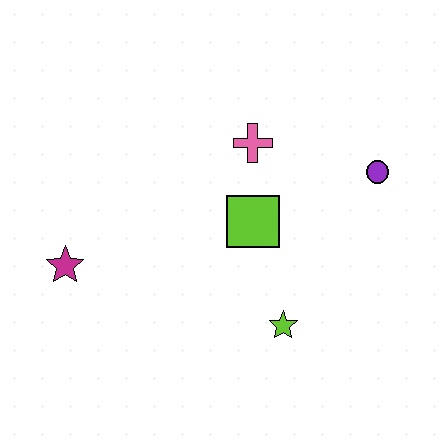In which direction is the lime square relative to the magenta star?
The lime square is to the right of the magenta star.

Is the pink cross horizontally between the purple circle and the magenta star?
Yes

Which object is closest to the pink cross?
The lime square is closest to the pink cross.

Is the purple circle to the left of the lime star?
No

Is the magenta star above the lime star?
Yes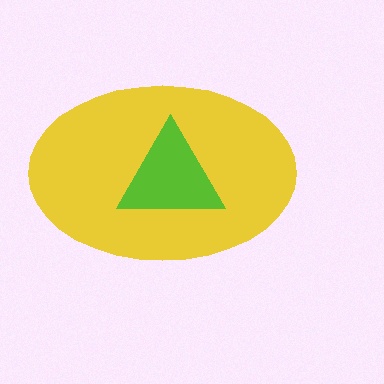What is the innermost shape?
The lime triangle.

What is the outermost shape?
The yellow ellipse.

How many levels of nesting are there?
2.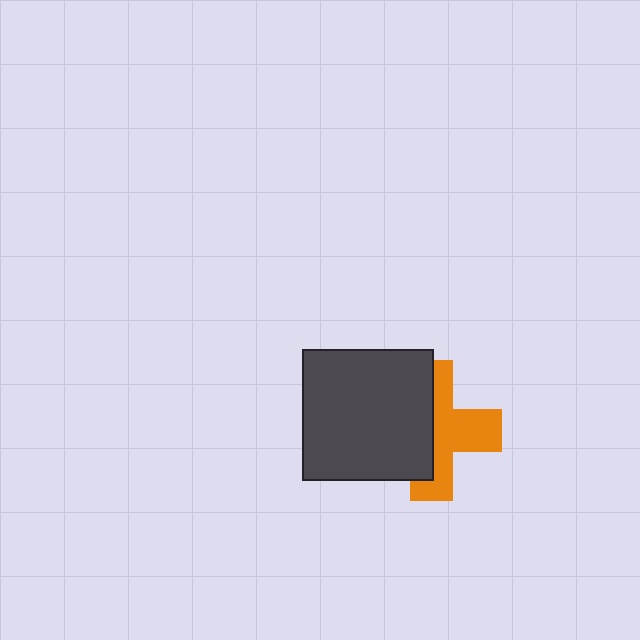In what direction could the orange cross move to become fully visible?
The orange cross could move right. That would shift it out from behind the dark gray square entirely.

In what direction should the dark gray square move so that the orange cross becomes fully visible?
The dark gray square should move left. That is the shortest direction to clear the overlap and leave the orange cross fully visible.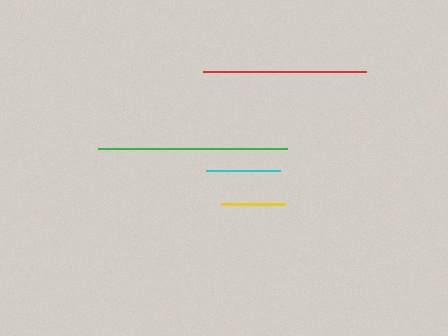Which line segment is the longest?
The green line is the longest at approximately 189 pixels.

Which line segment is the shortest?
The yellow line is the shortest at approximately 64 pixels.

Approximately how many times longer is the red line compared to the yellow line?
The red line is approximately 2.6 times the length of the yellow line.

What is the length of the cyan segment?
The cyan segment is approximately 74 pixels long.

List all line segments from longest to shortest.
From longest to shortest: green, red, cyan, yellow.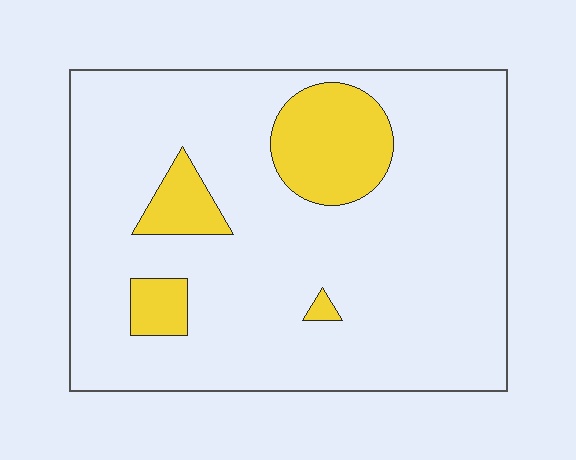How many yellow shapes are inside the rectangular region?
4.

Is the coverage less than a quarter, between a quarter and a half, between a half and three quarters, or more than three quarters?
Less than a quarter.